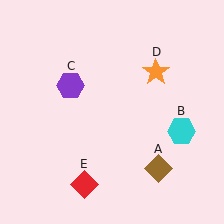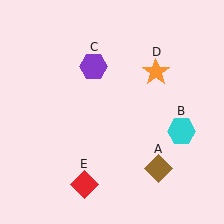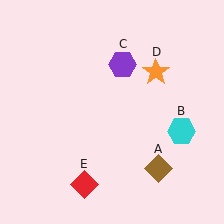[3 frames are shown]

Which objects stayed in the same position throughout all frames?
Brown diamond (object A) and cyan hexagon (object B) and orange star (object D) and red diamond (object E) remained stationary.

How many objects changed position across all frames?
1 object changed position: purple hexagon (object C).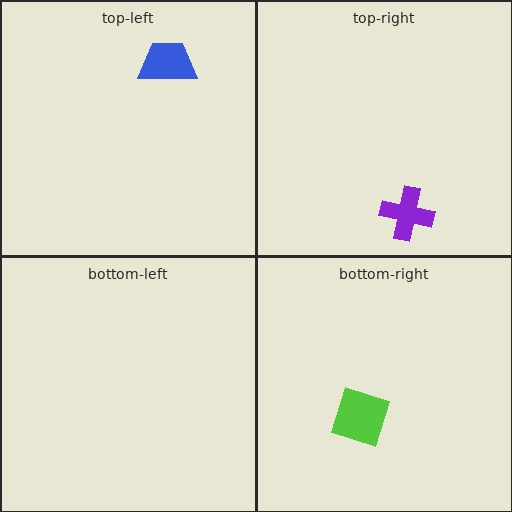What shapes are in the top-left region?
The blue trapezoid.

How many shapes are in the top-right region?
1.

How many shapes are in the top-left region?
1.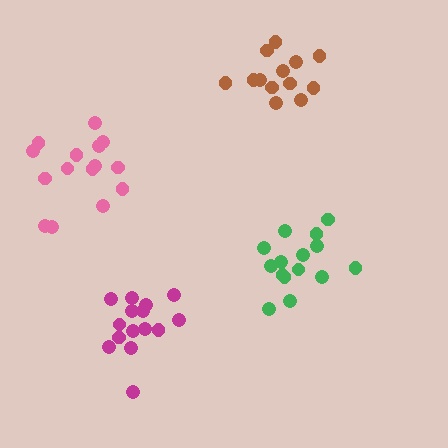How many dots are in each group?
Group 1: 15 dots, Group 2: 13 dots, Group 3: 15 dots, Group 4: 15 dots (58 total).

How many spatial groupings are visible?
There are 4 spatial groupings.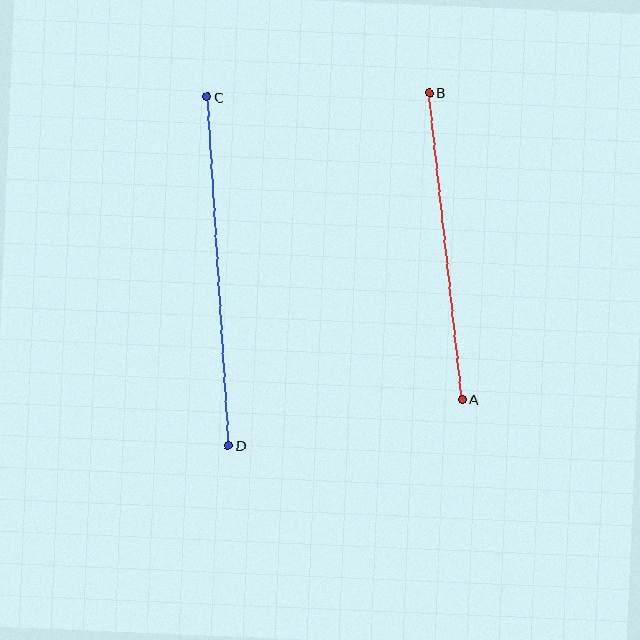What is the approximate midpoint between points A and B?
The midpoint is at approximately (446, 246) pixels.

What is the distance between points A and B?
The distance is approximately 309 pixels.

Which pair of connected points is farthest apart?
Points C and D are farthest apart.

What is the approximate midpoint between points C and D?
The midpoint is at approximately (218, 271) pixels.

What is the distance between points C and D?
The distance is approximately 349 pixels.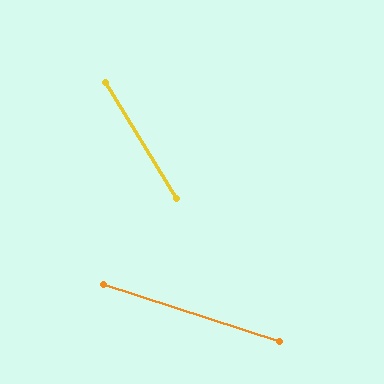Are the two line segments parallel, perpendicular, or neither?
Neither parallel nor perpendicular — they differ by about 41°.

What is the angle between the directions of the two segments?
Approximately 41 degrees.